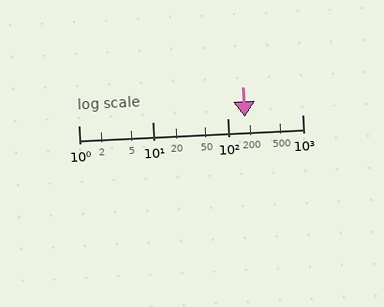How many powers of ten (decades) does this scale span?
The scale spans 3 decades, from 1 to 1000.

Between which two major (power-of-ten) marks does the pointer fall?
The pointer is between 100 and 1000.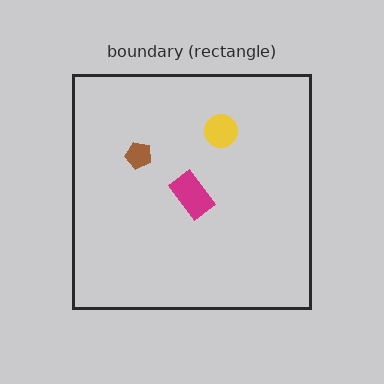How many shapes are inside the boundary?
3 inside, 0 outside.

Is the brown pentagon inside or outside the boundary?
Inside.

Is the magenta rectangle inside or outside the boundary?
Inside.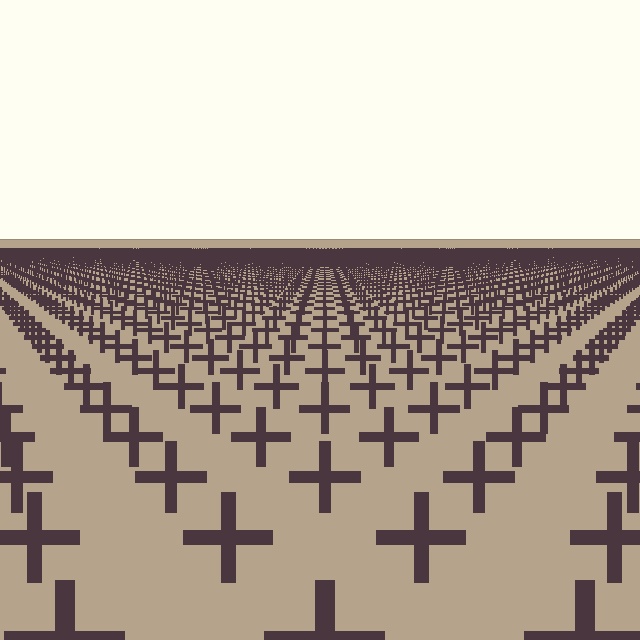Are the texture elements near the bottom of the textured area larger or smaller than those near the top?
Larger. Near the bottom, elements are closer to the viewer and appear at a bigger on-screen size.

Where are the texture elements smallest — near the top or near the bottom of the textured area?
Near the top.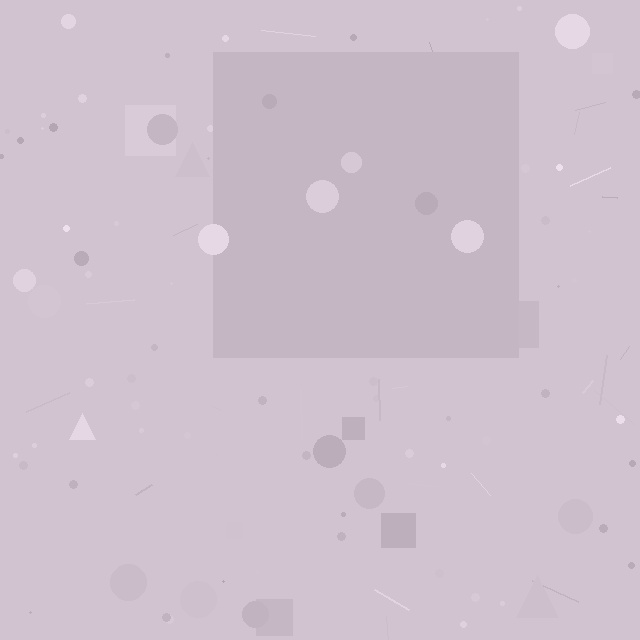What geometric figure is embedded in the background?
A square is embedded in the background.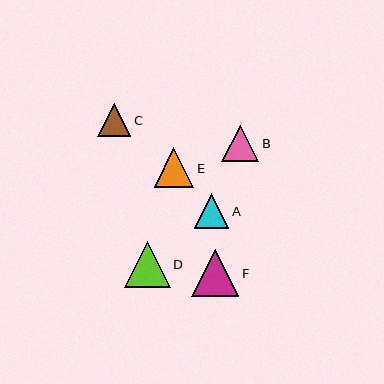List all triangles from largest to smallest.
From largest to smallest: F, D, E, B, A, C.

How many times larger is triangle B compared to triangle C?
Triangle B is approximately 1.1 times the size of triangle C.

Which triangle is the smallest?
Triangle C is the smallest with a size of approximately 33 pixels.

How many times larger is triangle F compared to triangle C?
Triangle F is approximately 1.4 times the size of triangle C.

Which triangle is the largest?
Triangle F is the largest with a size of approximately 47 pixels.